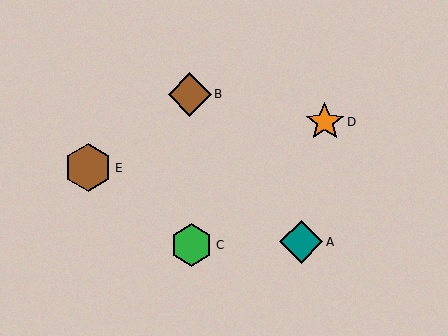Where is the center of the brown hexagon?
The center of the brown hexagon is at (88, 168).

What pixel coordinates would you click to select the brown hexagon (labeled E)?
Click at (88, 168) to select the brown hexagon E.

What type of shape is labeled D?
Shape D is an orange star.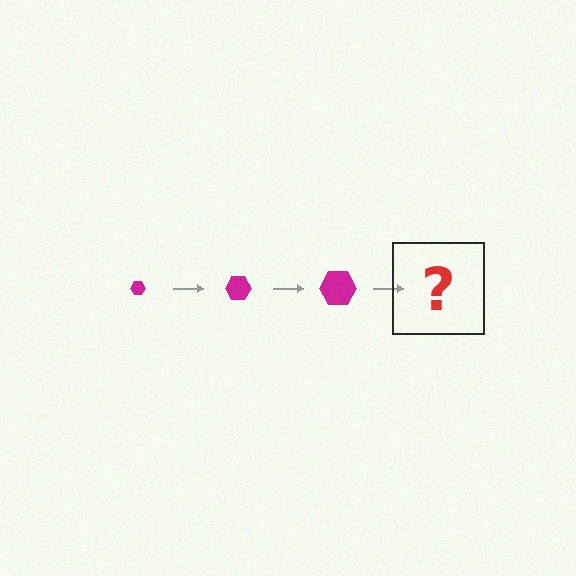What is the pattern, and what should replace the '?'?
The pattern is that the hexagon gets progressively larger each step. The '?' should be a magenta hexagon, larger than the previous one.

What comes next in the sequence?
The next element should be a magenta hexagon, larger than the previous one.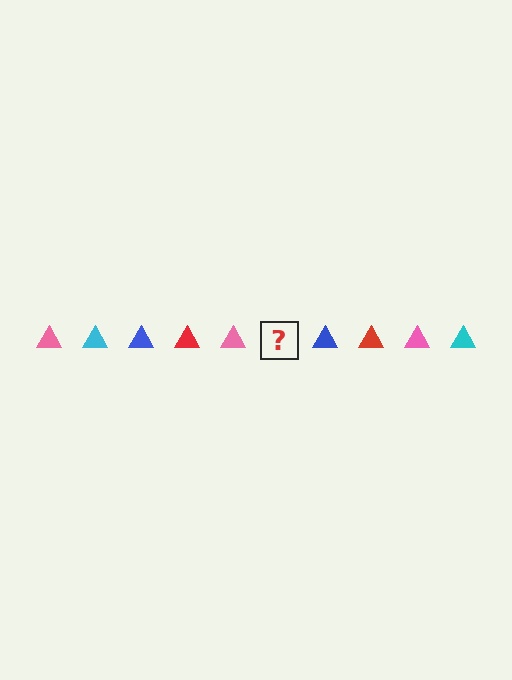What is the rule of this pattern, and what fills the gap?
The rule is that the pattern cycles through pink, cyan, blue, red triangles. The gap should be filled with a cyan triangle.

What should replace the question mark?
The question mark should be replaced with a cyan triangle.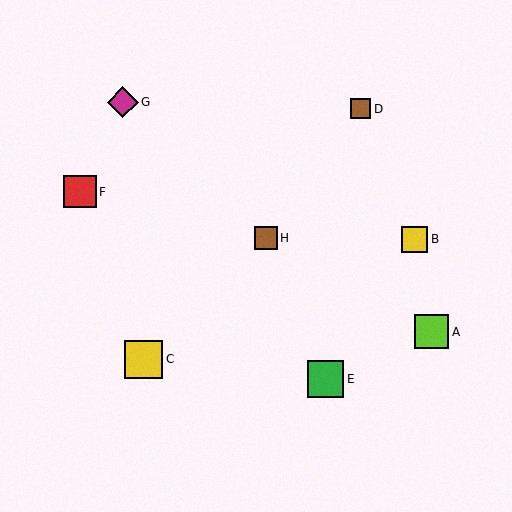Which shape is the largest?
The yellow square (labeled C) is the largest.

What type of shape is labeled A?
Shape A is a lime square.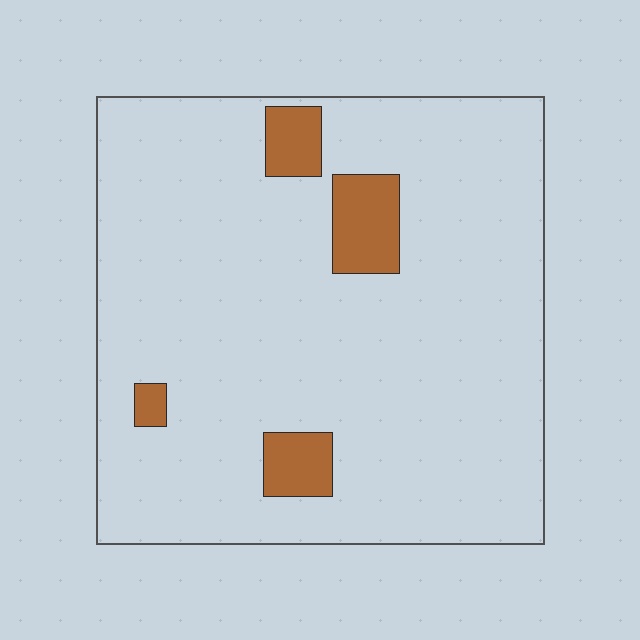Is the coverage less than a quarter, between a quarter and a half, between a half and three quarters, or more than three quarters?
Less than a quarter.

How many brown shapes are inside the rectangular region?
4.